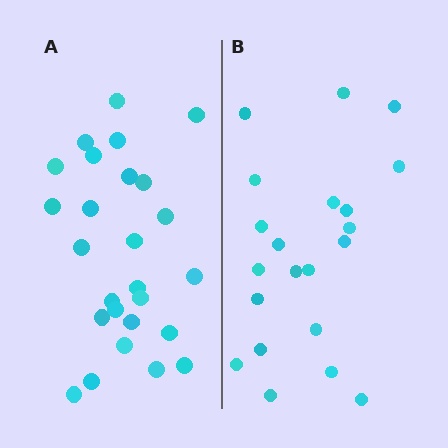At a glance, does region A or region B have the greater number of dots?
Region A (the left region) has more dots.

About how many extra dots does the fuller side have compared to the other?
Region A has about 5 more dots than region B.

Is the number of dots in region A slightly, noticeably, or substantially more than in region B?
Region A has only slightly more — the two regions are fairly close. The ratio is roughly 1.2 to 1.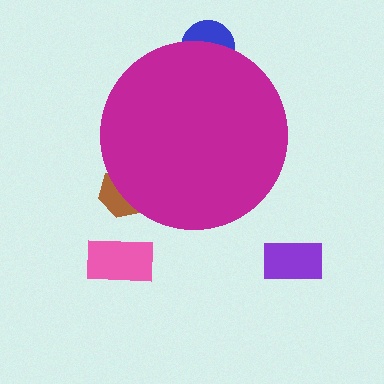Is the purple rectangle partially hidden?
No, the purple rectangle is fully visible.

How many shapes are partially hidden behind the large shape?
2 shapes are partially hidden.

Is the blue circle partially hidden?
Yes, the blue circle is partially hidden behind the magenta circle.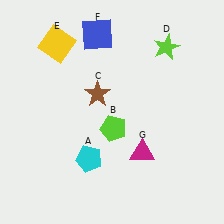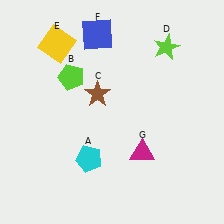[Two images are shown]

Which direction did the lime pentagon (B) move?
The lime pentagon (B) moved up.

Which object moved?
The lime pentagon (B) moved up.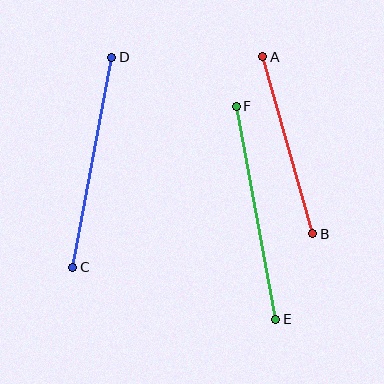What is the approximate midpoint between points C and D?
The midpoint is at approximately (92, 162) pixels.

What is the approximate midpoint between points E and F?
The midpoint is at approximately (256, 213) pixels.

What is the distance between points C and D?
The distance is approximately 213 pixels.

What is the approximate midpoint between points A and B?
The midpoint is at approximately (288, 145) pixels.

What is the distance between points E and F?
The distance is approximately 217 pixels.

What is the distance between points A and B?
The distance is approximately 184 pixels.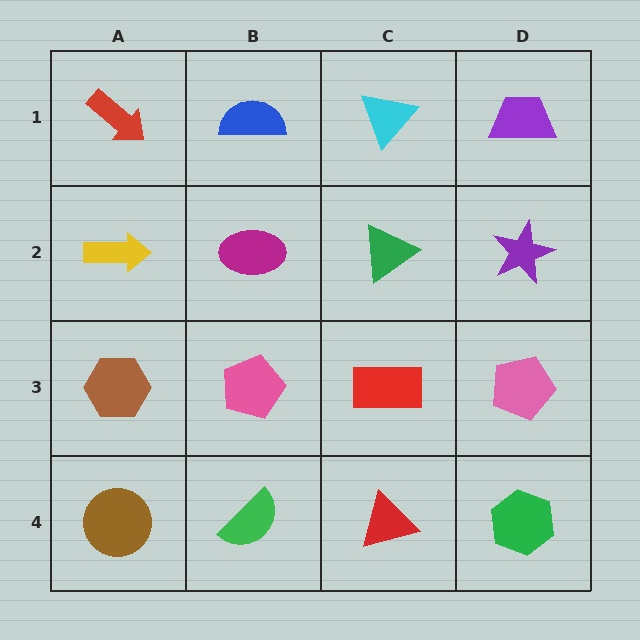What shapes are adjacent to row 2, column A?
A red arrow (row 1, column A), a brown hexagon (row 3, column A), a magenta ellipse (row 2, column B).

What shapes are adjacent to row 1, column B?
A magenta ellipse (row 2, column B), a red arrow (row 1, column A), a cyan triangle (row 1, column C).